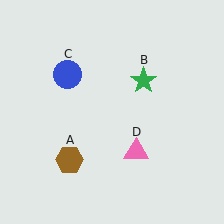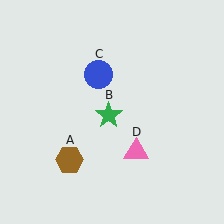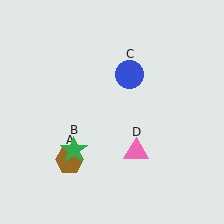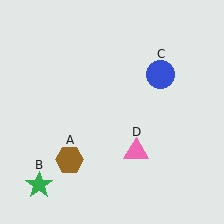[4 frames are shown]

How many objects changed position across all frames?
2 objects changed position: green star (object B), blue circle (object C).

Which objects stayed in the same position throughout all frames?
Brown hexagon (object A) and pink triangle (object D) remained stationary.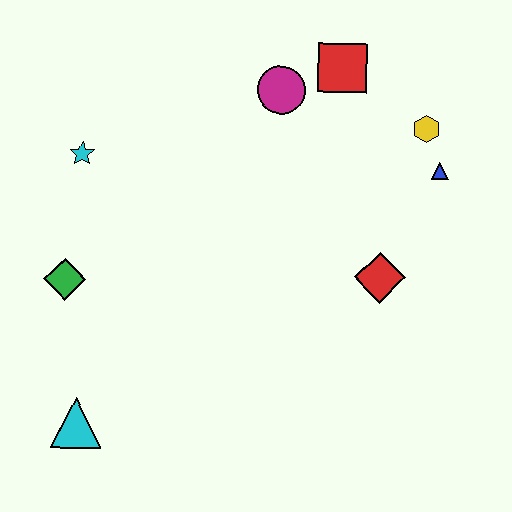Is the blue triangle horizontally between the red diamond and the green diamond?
No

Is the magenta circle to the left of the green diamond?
No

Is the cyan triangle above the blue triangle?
No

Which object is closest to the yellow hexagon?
The blue triangle is closest to the yellow hexagon.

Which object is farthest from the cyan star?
The blue triangle is farthest from the cyan star.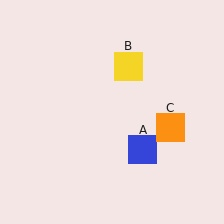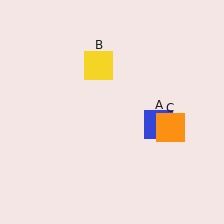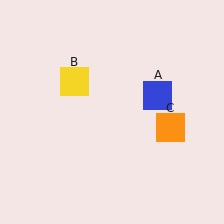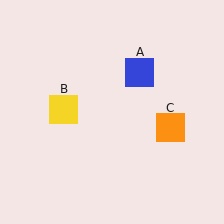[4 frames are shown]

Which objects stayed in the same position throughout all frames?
Orange square (object C) remained stationary.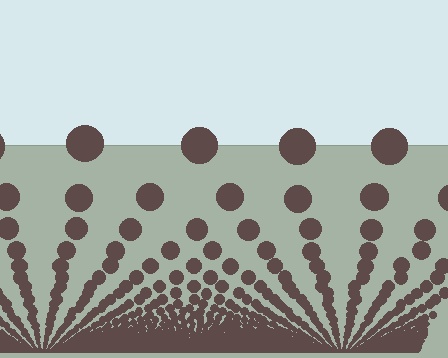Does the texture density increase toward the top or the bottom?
Density increases toward the bottom.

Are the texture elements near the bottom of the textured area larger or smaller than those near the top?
Smaller. The gradient is inverted — elements near the bottom are smaller and denser.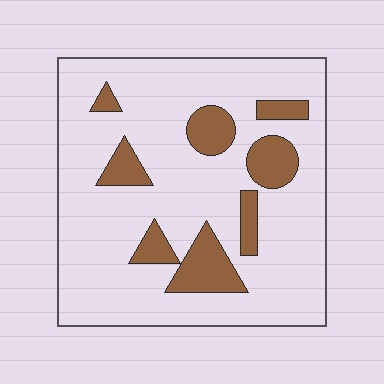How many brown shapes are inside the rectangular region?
8.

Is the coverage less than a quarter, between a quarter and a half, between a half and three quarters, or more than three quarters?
Less than a quarter.